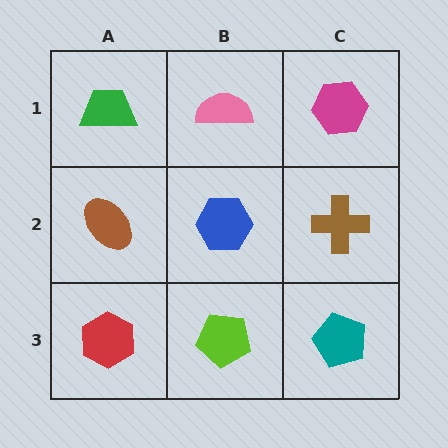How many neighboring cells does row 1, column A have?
2.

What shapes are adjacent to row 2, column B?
A pink semicircle (row 1, column B), a lime pentagon (row 3, column B), a brown ellipse (row 2, column A), a brown cross (row 2, column C).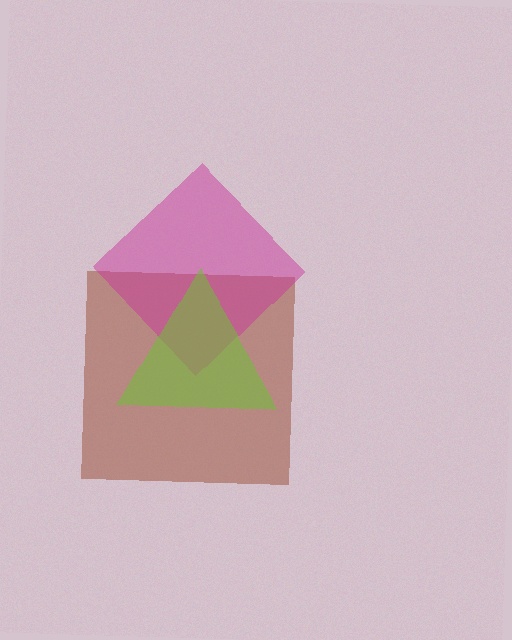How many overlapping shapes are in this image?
There are 3 overlapping shapes in the image.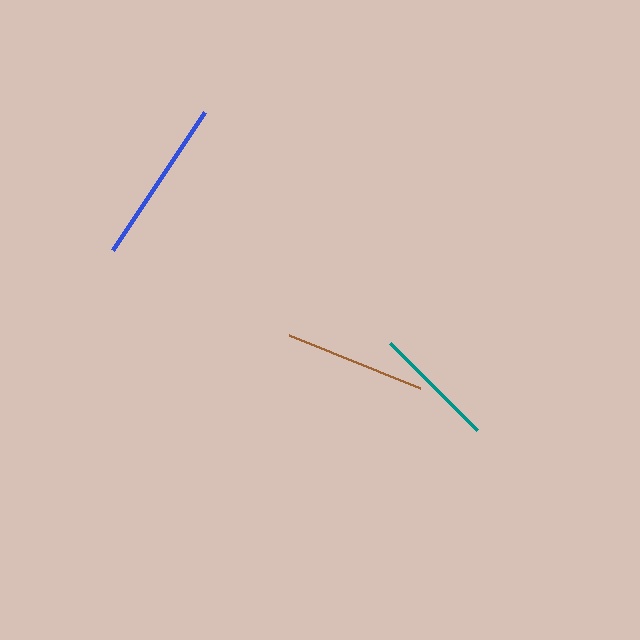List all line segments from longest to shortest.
From longest to shortest: blue, brown, teal.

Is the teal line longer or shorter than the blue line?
The blue line is longer than the teal line.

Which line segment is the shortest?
The teal line is the shortest at approximately 124 pixels.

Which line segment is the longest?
The blue line is the longest at approximately 166 pixels.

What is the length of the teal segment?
The teal segment is approximately 124 pixels long.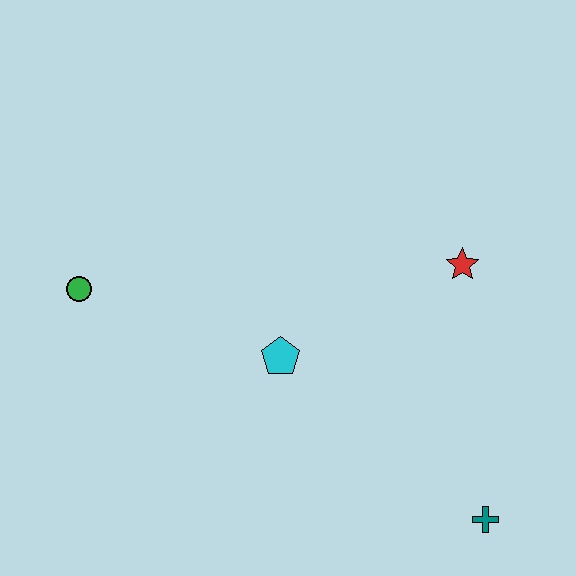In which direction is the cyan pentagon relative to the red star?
The cyan pentagon is to the left of the red star.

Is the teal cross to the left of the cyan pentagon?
No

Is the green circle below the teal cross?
No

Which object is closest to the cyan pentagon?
The red star is closest to the cyan pentagon.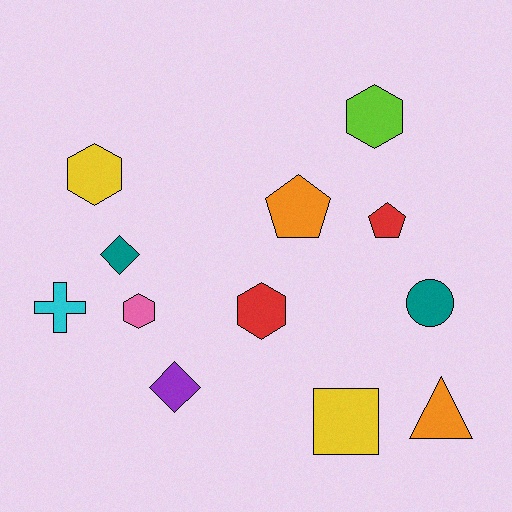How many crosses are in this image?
There is 1 cross.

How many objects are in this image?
There are 12 objects.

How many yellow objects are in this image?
There are 2 yellow objects.